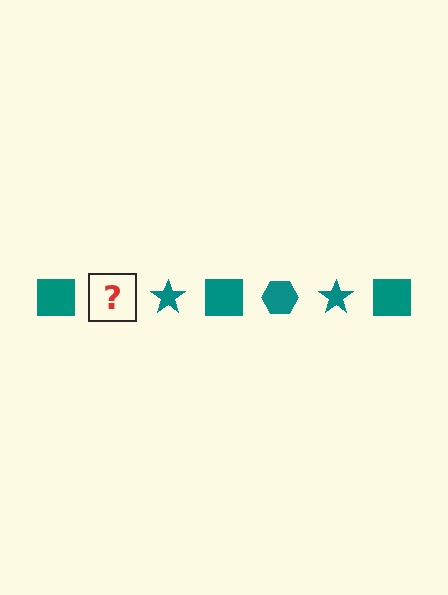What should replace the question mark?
The question mark should be replaced with a teal hexagon.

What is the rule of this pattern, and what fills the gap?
The rule is that the pattern cycles through square, hexagon, star shapes in teal. The gap should be filled with a teal hexagon.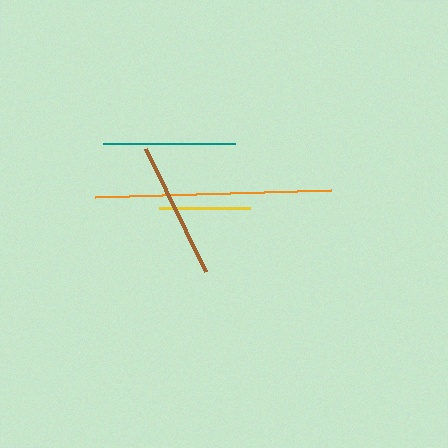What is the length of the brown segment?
The brown segment is approximately 137 pixels long.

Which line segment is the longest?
The orange line is the longest at approximately 235 pixels.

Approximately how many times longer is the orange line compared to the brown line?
The orange line is approximately 1.7 times the length of the brown line.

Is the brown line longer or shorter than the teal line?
The brown line is longer than the teal line.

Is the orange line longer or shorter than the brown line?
The orange line is longer than the brown line.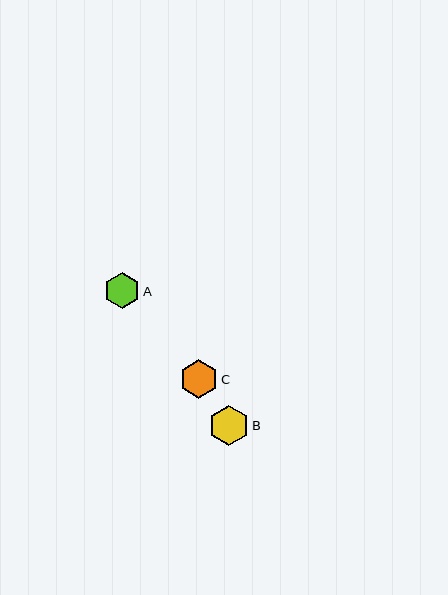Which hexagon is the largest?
Hexagon B is the largest with a size of approximately 41 pixels.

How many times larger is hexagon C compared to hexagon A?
Hexagon C is approximately 1.1 times the size of hexagon A.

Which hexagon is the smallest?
Hexagon A is the smallest with a size of approximately 35 pixels.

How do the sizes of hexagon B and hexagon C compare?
Hexagon B and hexagon C are approximately the same size.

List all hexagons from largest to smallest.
From largest to smallest: B, C, A.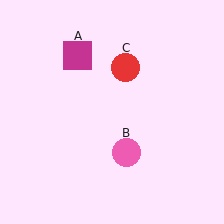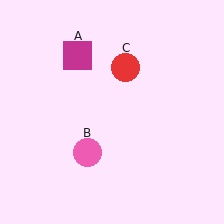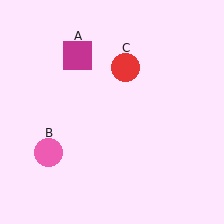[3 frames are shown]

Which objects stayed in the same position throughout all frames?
Magenta square (object A) and red circle (object C) remained stationary.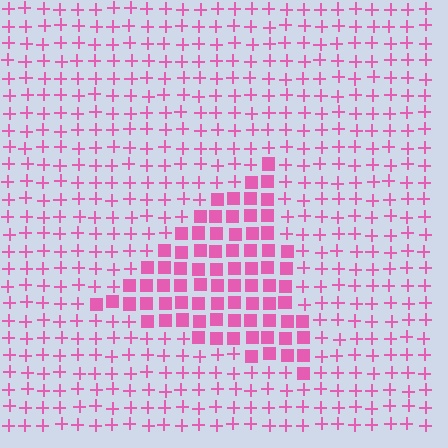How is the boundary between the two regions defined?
The boundary is defined by a change in element shape: squares inside vs. plus signs outside. All elements share the same color and spacing.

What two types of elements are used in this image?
The image uses squares inside the triangle region and plus signs outside it.